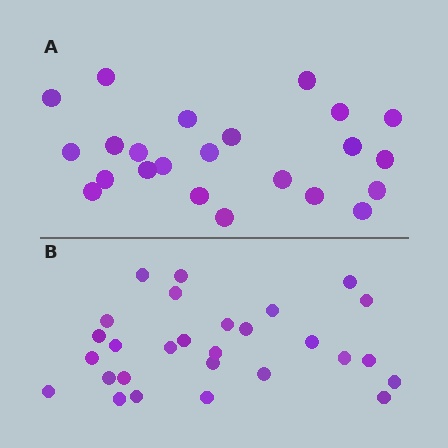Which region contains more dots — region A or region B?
Region B (the bottom region) has more dots.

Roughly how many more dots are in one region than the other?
Region B has about 5 more dots than region A.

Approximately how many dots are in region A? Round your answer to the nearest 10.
About 20 dots. (The exact count is 23, which rounds to 20.)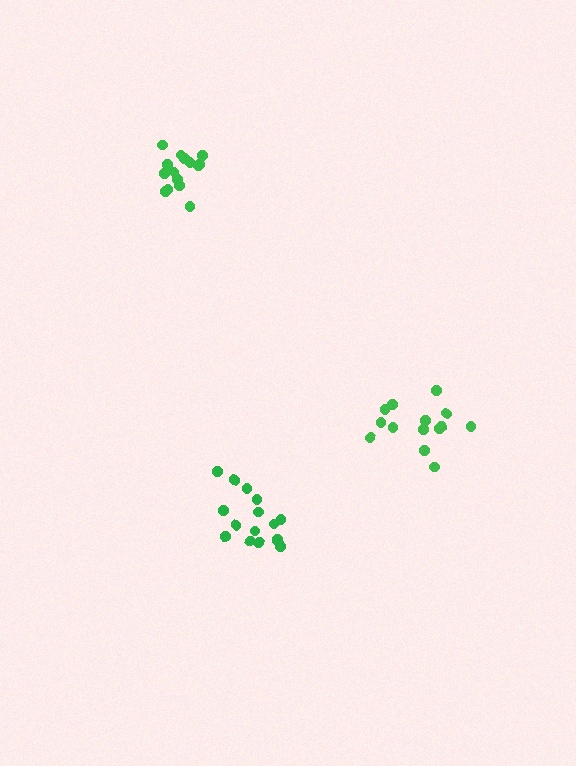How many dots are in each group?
Group 1: 15 dots, Group 2: 15 dots, Group 3: 15 dots (45 total).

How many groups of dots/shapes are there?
There are 3 groups.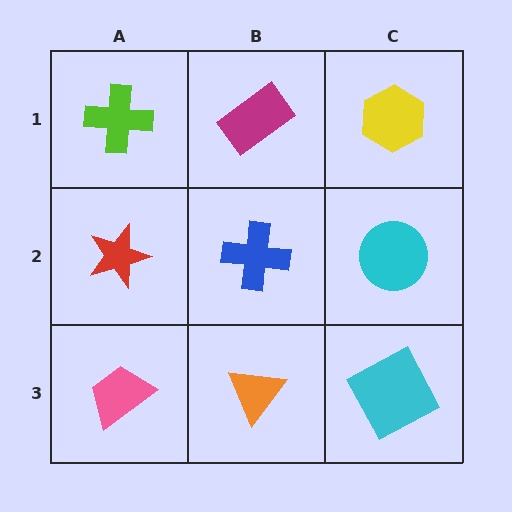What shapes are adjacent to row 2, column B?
A magenta rectangle (row 1, column B), an orange triangle (row 3, column B), a red star (row 2, column A), a cyan circle (row 2, column C).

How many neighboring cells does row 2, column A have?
3.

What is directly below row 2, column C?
A cyan square.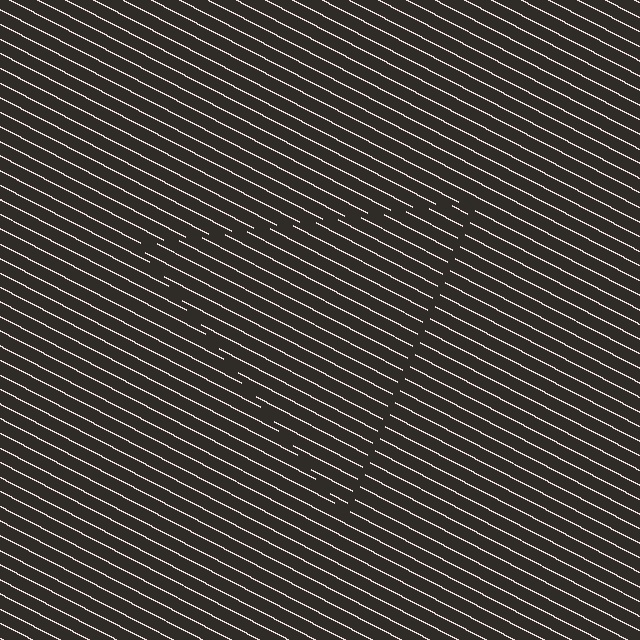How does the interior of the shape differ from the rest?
The interior of the shape contains the same grating, shifted by half a period — the contour is defined by the phase discontinuity where line-ends from the inner and outer gratings abut.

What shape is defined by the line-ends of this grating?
An illusory triangle. The interior of the shape contains the same grating, shifted by half a period — the contour is defined by the phase discontinuity where line-ends from the inner and outer gratings abut.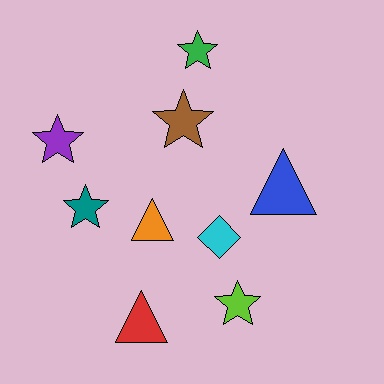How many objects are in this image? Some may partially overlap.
There are 9 objects.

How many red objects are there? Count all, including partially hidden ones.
There is 1 red object.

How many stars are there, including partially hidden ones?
There are 5 stars.